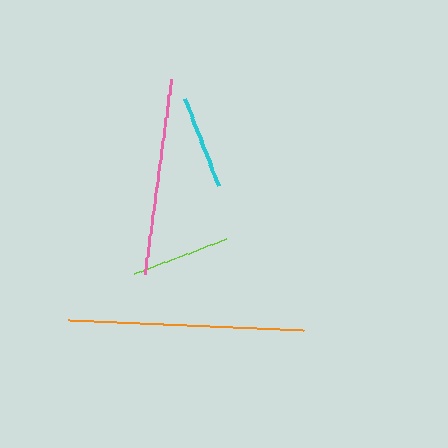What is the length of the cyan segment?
The cyan segment is approximately 92 pixels long.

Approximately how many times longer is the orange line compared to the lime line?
The orange line is approximately 2.4 times the length of the lime line.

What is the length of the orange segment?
The orange segment is approximately 236 pixels long.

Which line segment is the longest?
The orange line is the longest at approximately 236 pixels.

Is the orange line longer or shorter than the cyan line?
The orange line is longer than the cyan line.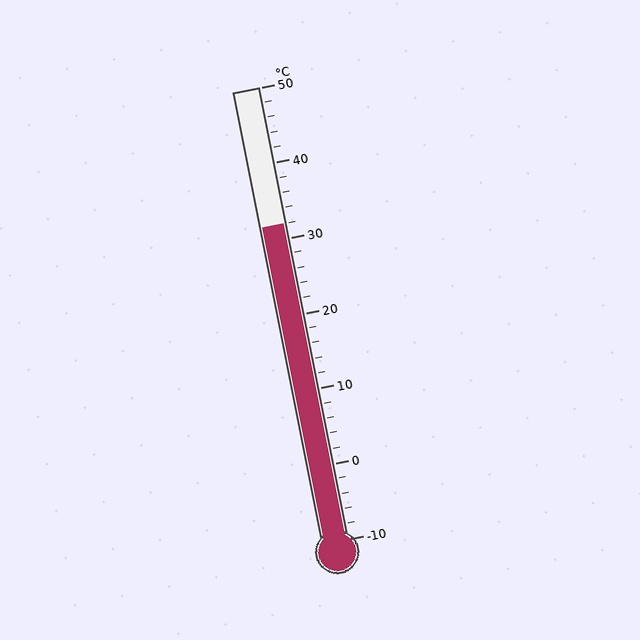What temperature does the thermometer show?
The thermometer shows approximately 32°C.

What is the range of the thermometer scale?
The thermometer scale ranges from -10°C to 50°C.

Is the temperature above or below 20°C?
The temperature is above 20°C.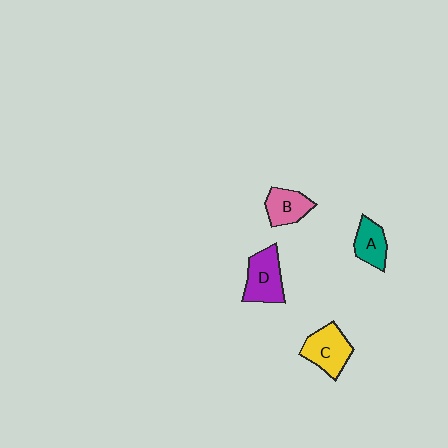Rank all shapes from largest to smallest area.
From largest to smallest: C (yellow), D (purple), B (pink), A (teal).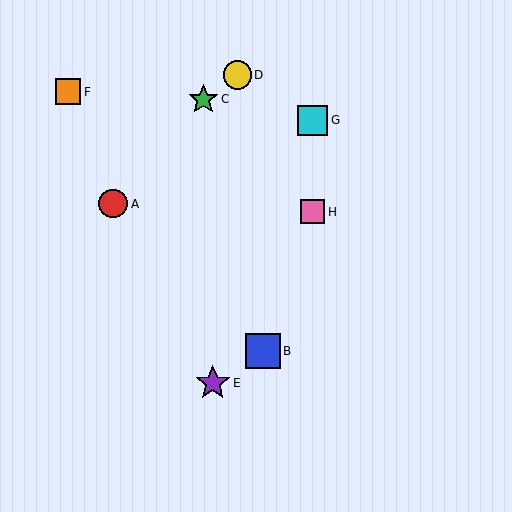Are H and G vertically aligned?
Yes, both are at x≈313.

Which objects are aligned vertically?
Objects G, H are aligned vertically.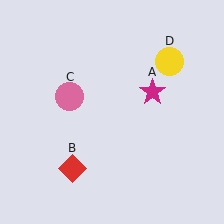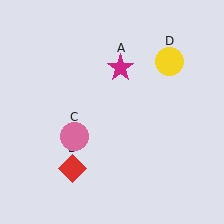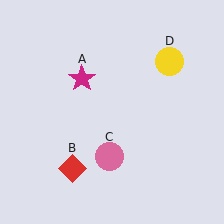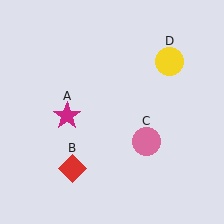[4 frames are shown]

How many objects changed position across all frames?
2 objects changed position: magenta star (object A), pink circle (object C).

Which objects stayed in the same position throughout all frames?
Red diamond (object B) and yellow circle (object D) remained stationary.